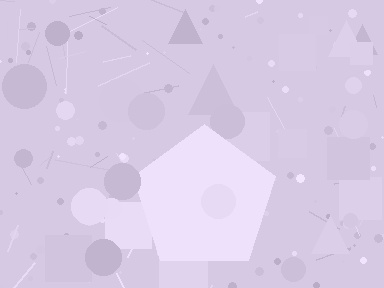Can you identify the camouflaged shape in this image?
The camouflaged shape is a pentagon.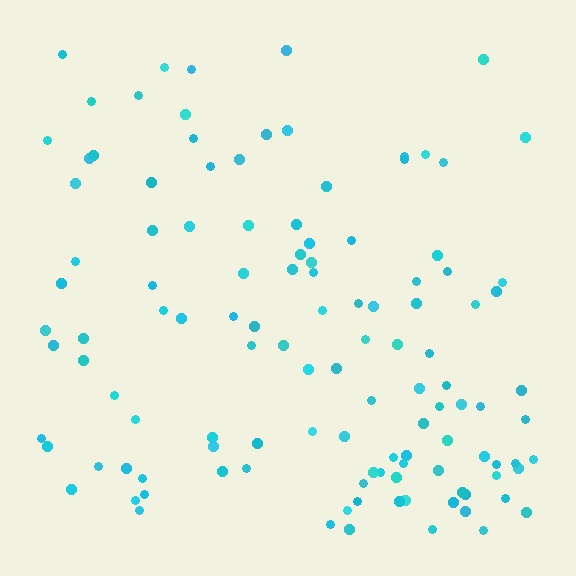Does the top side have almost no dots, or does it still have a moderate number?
Still a moderate number, just noticeably fewer than the bottom.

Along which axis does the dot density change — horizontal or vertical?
Vertical.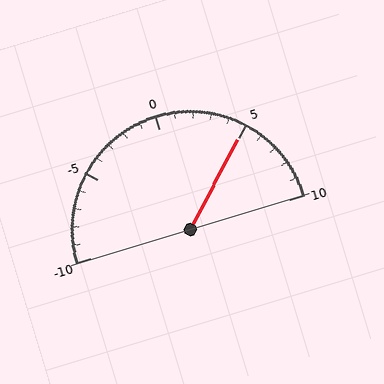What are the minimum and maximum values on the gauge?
The gauge ranges from -10 to 10.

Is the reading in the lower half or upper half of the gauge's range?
The reading is in the upper half of the range (-10 to 10).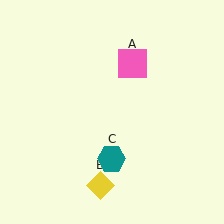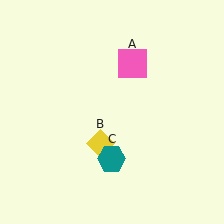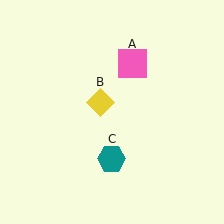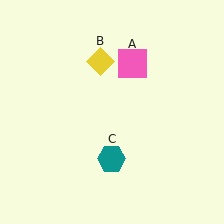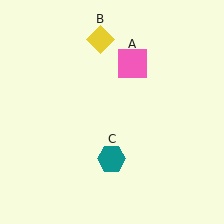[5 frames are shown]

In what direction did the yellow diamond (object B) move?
The yellow diamond (object B) moved up.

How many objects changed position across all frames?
1 object changed position: yellow diamond (object B).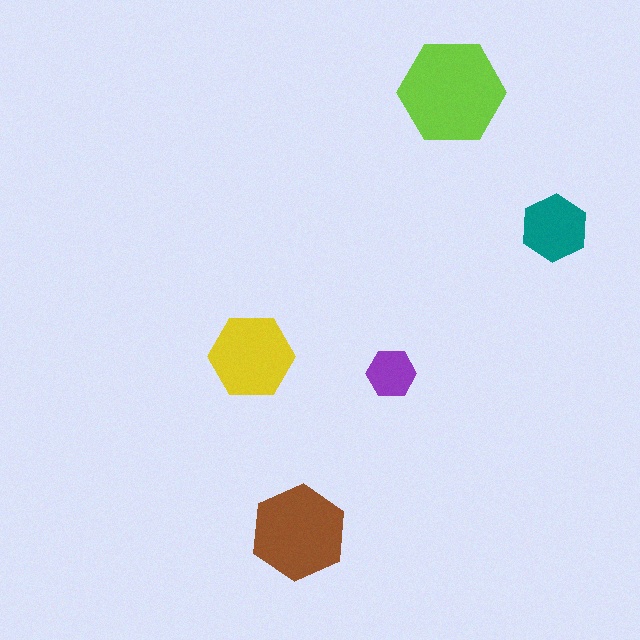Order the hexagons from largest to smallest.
the lime one, the brown one, the yellow one, the teal one, the purple one.